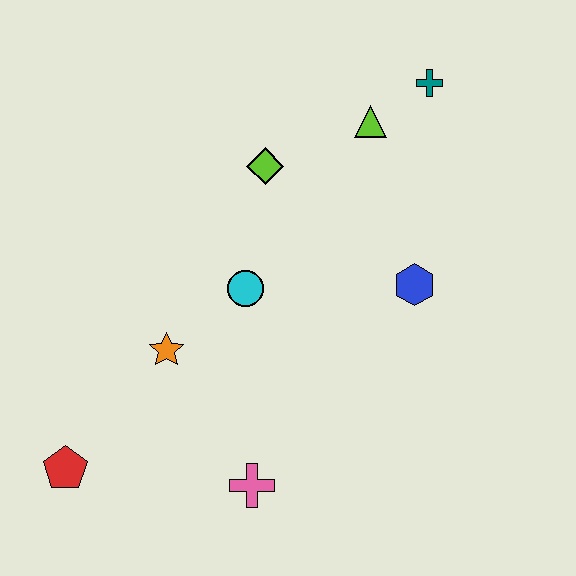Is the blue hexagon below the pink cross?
No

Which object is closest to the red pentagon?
The orange star is closest to the red pentagon.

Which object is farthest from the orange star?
The teal cross is farthest from the orange star.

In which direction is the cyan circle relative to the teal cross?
The cyan circle is below the teal cross.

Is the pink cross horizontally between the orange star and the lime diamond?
Yes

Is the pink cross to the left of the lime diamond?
Yes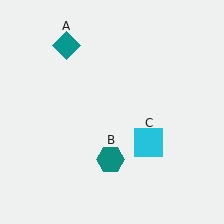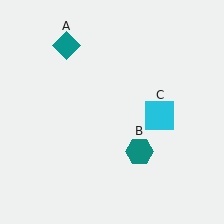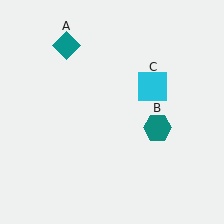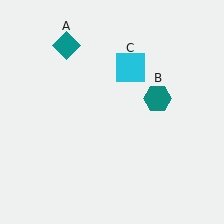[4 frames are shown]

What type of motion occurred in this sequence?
The teal hexagon (object B), cyan square (object C) rotated counterclockwise around the center of the scene.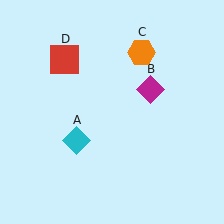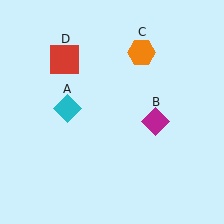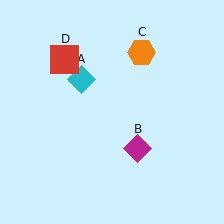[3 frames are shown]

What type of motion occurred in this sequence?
The cyan diamond (object A), magenta diamond (object B) rotated clockwise around the center of the scene.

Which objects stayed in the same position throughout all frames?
Orange hexagon (object C) and red square (object D) remained stationary.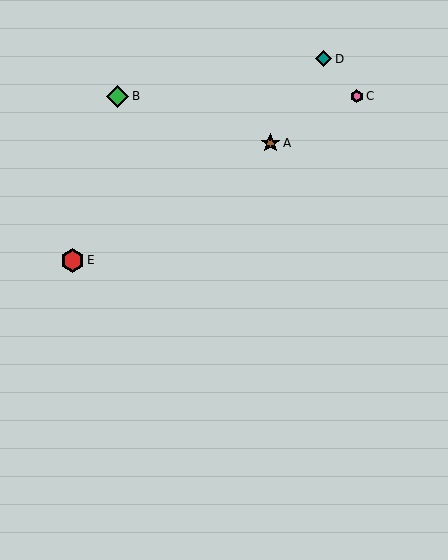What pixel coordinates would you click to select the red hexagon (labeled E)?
Click at (72, 260) to select the red hexagon E.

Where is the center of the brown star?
The center of the brown star is at (270, 143).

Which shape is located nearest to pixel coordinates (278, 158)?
The brown star (labeled A) at (270, 143) is nearest to that location.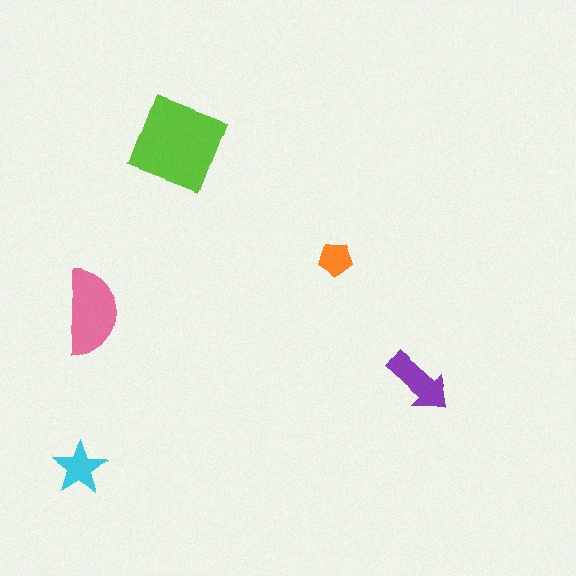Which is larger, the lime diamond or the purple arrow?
The lime diamond.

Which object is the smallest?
The orange pentagon.